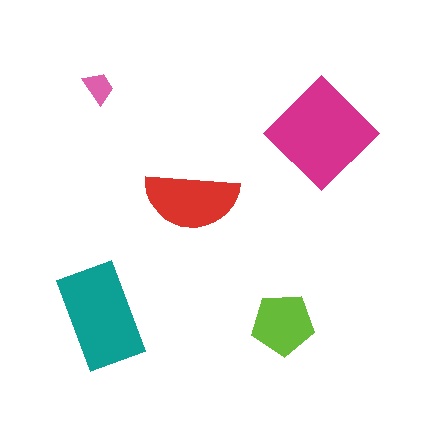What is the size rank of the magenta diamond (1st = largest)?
1st.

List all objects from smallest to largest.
The pink trapezoid, the lime pentagon, the red semicircle, the teal rectangle, the magenta diamond.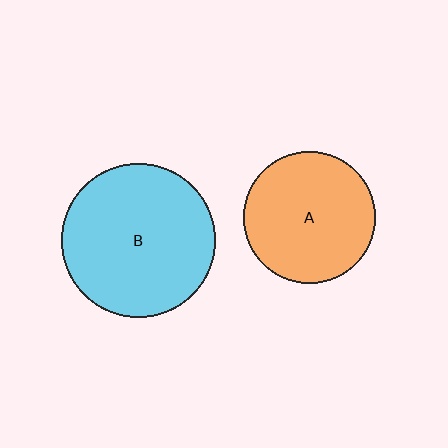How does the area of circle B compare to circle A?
Approximately 1.4 times.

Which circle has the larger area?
Circle B (cyan).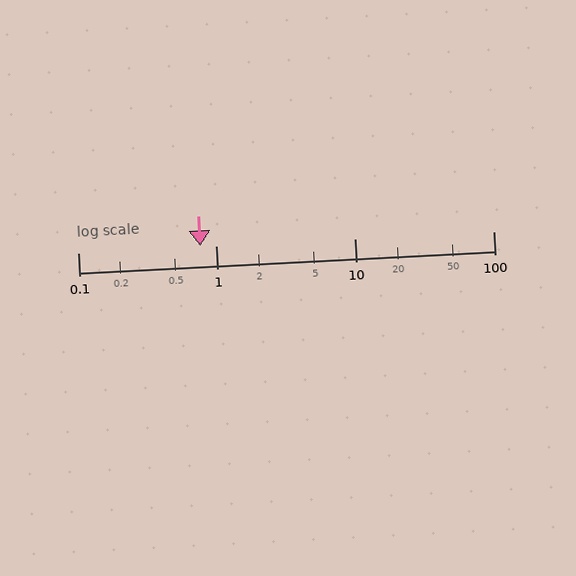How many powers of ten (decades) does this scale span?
The scale spans 3 decades, from 0.1 to 100.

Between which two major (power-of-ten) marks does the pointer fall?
The pointer is between 0.1 and 1.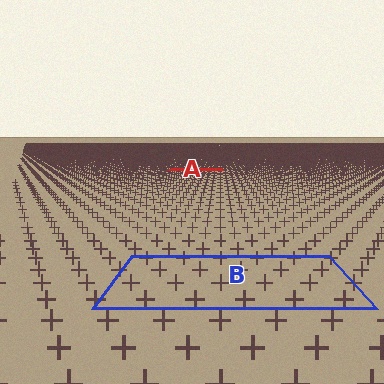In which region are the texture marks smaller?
The texture marks are smaller in region A, because it is farther away.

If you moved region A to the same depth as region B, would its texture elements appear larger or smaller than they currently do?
They would appear larger. At a closer depth, the same texture elements are projected at a bigger on-screen size.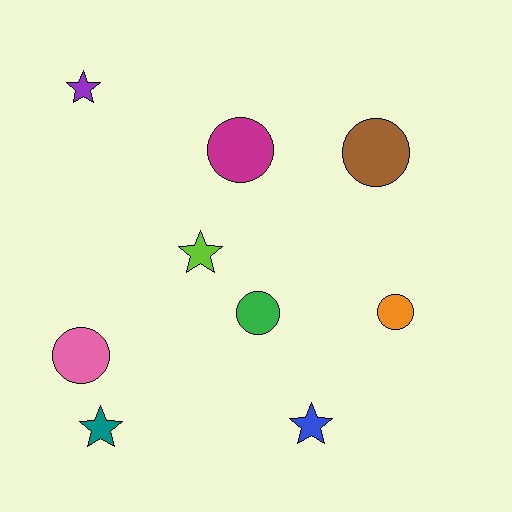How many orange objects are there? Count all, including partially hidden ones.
There is 1 orange object.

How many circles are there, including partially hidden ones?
There are 5 circles.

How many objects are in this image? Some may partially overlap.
There are 9 objects.